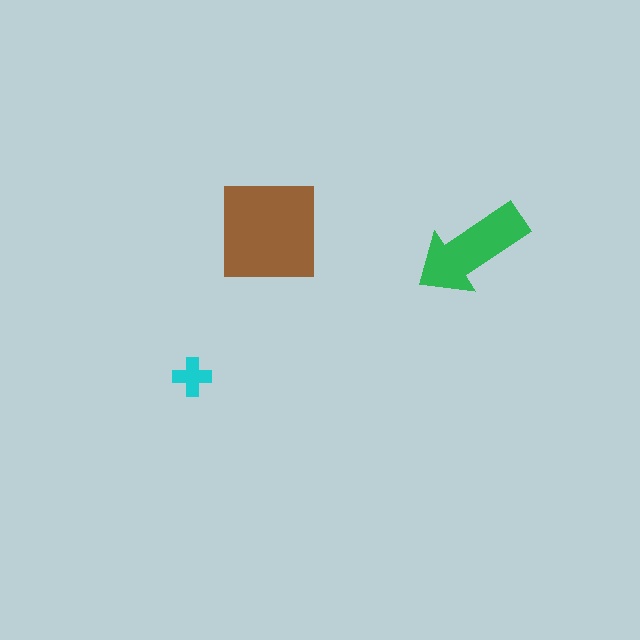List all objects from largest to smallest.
The brown square, the green arrow, the cyan cross.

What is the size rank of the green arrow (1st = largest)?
2nd.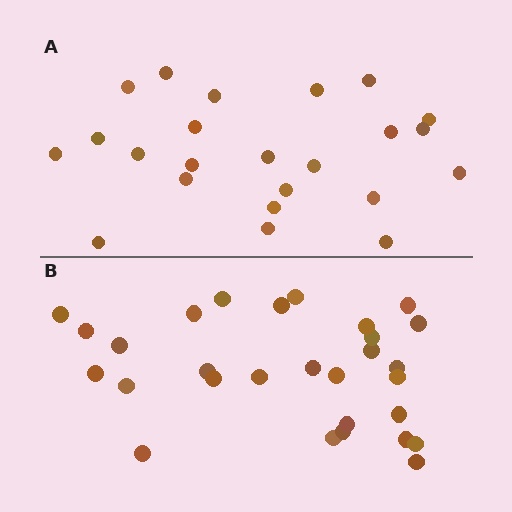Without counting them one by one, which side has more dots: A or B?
Region B (the bottom region) has more dots.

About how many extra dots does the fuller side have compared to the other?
Region B has about 6 more dots than region A.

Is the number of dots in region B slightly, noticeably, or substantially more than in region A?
Region B has noticeably more, but not dramatically so. The ratio is roughly 1.3 to 1.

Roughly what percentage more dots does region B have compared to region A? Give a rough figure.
About 25% more.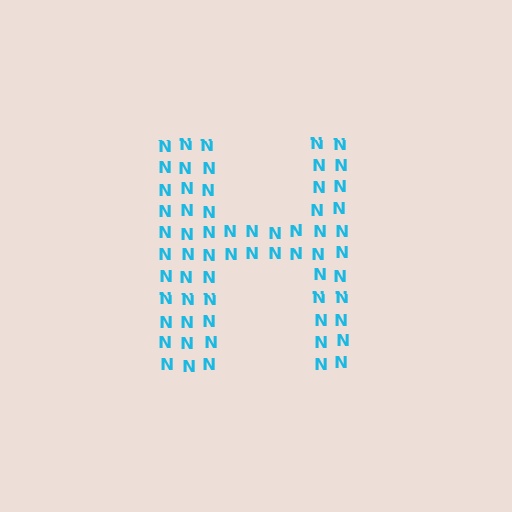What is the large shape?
The large shape is the letter H.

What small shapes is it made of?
It is made of small letter N's.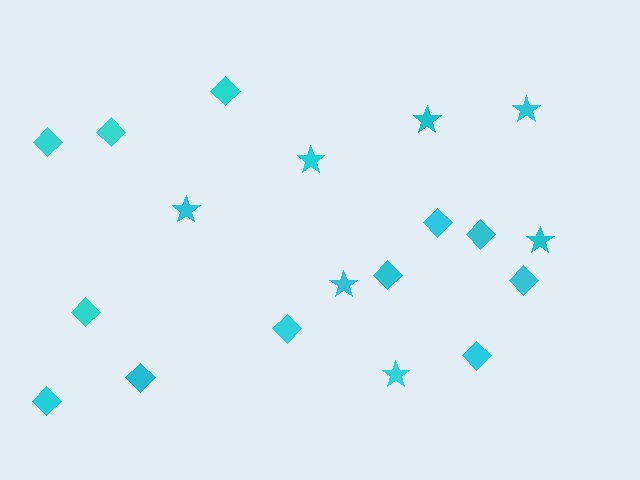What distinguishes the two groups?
There are 2 groups: one group of diamonds (12) and one group of stars (7).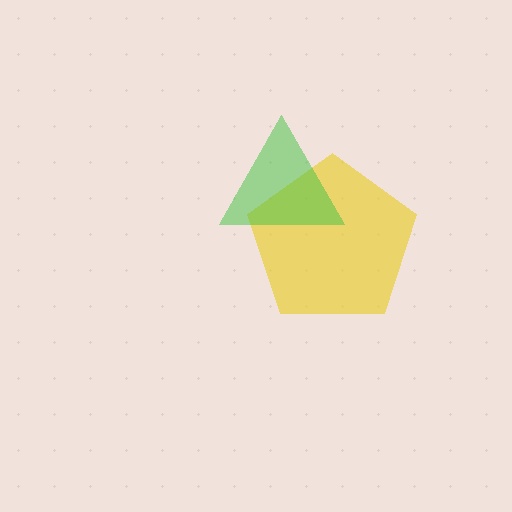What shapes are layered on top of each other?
The layered shapes are: a yellow pentagon, a green triangle.